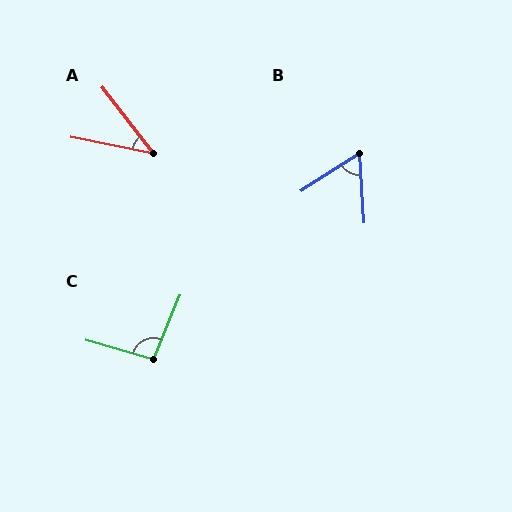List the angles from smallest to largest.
A (41°), B (61°), C (96°).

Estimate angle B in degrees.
Approximately 61 degrees.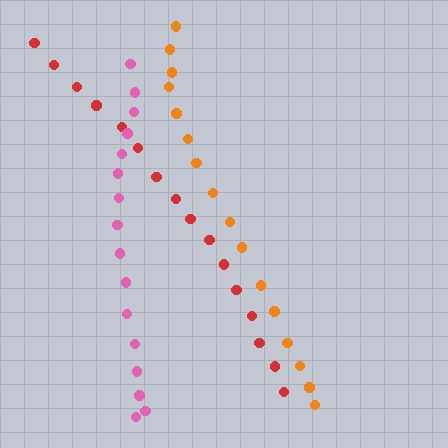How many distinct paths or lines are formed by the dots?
There are 3 distinct paths.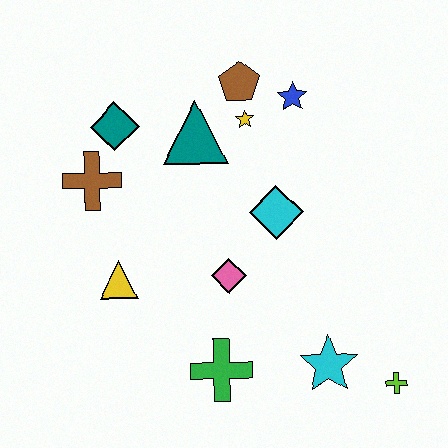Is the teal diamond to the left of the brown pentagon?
Yes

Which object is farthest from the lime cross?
The teal diamond is farthest from the lime cross.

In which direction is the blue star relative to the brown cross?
The blue star is to the right of the brown cross.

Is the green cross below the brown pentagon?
Yes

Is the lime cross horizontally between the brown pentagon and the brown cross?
No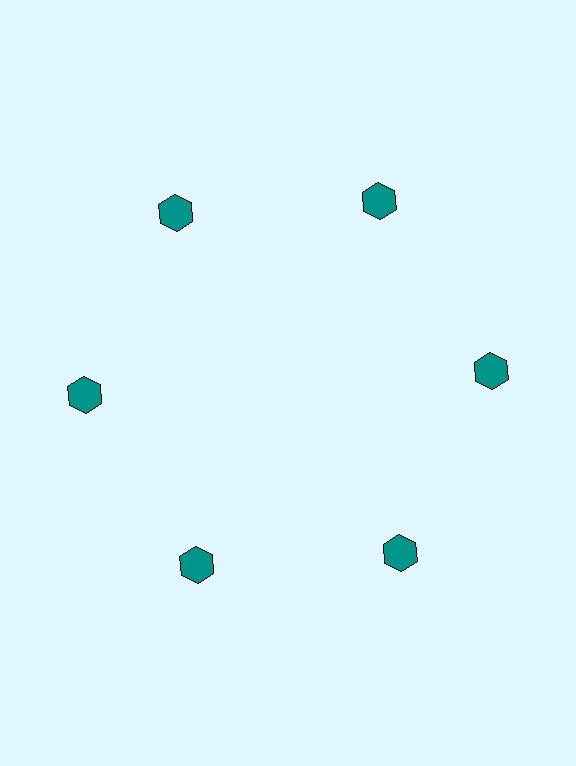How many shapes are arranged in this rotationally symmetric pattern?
There are 6 shapes, arranged in 6 groups of 1.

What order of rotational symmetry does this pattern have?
This pattern has 6-fold rotational symmetry.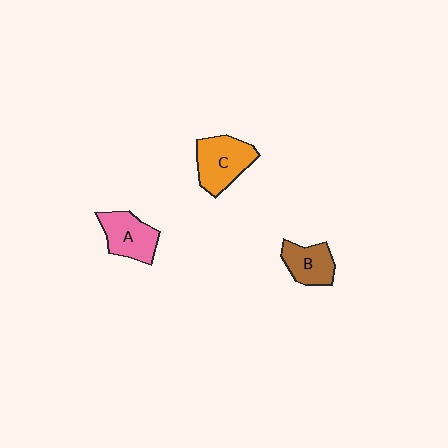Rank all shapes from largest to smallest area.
From largest to smallest: C (orange), A (pink), B (brown).